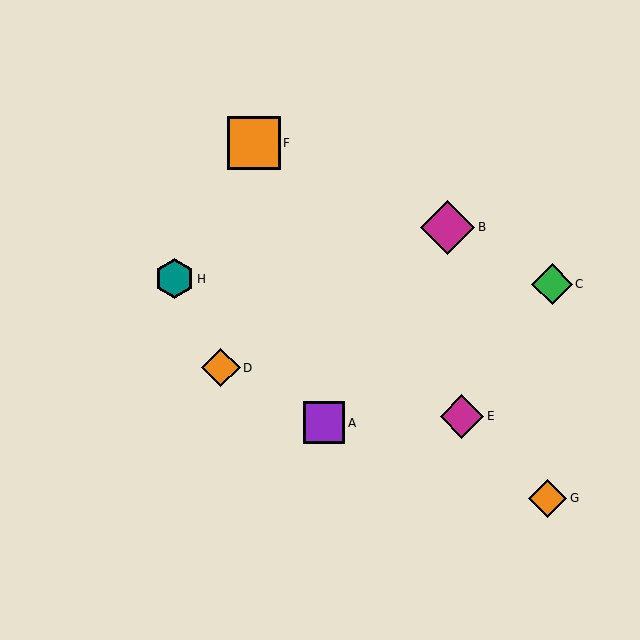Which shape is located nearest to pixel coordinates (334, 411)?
The purple square (labeled A) at (324, 423) is nearest to that location.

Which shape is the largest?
The magenta diamond (labeled B) is the largest.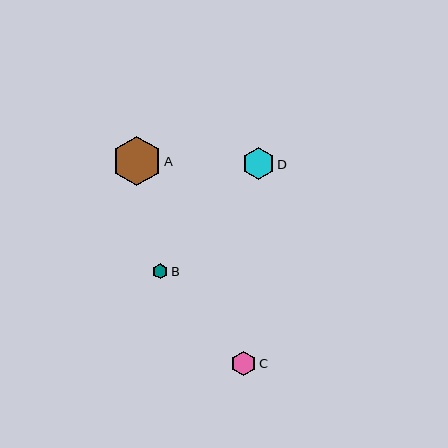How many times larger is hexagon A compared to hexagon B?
Hexagon A is approximately 3.2 times the size of hexagon B.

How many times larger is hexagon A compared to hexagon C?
Hexagon A is approximately 2.0 times the size of hexagon C.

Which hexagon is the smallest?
Hexagon B is the smallest with a size of approximately 15 pixels.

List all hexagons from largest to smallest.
From largest to smallest: A, D, C, B.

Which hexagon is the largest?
Hexagon A is the largest with a size of approximately 49 pixels.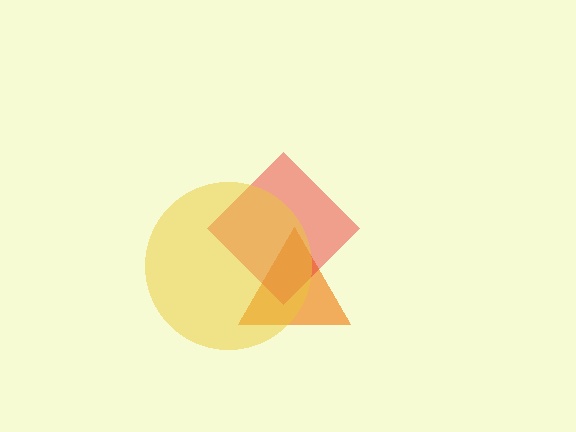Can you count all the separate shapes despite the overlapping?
Yes, there are 3 separate shapes.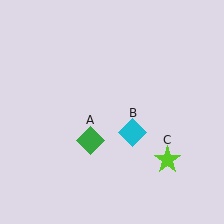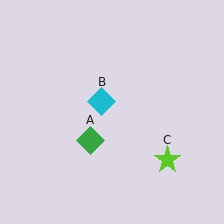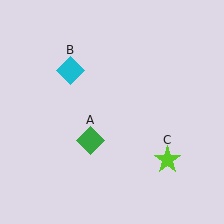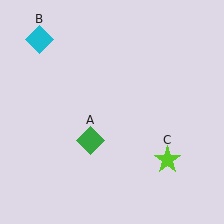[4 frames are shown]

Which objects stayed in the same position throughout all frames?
Green diamond (object A) and lime star (object C) remained stationary.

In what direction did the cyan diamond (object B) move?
The cyan diamond (object B) moved up and to the left.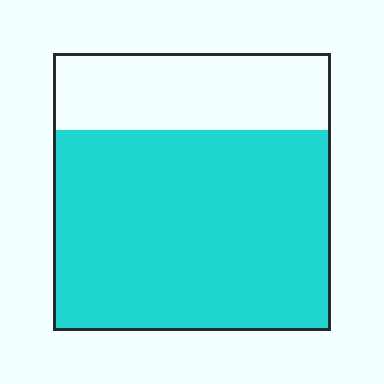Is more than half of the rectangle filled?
Yes.